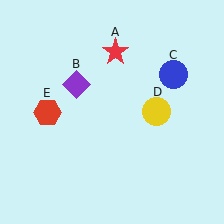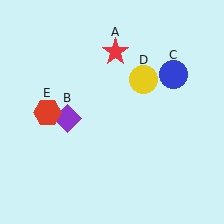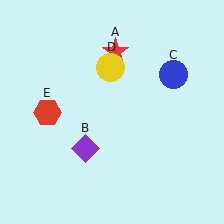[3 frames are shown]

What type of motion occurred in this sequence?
The purple diamond (object B), yellow circle (object D) rotated counterclockwise around the center of the scene.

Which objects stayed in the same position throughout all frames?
Red star (object A) and blue circle (object C) and red hexagon (object E) remained stationary.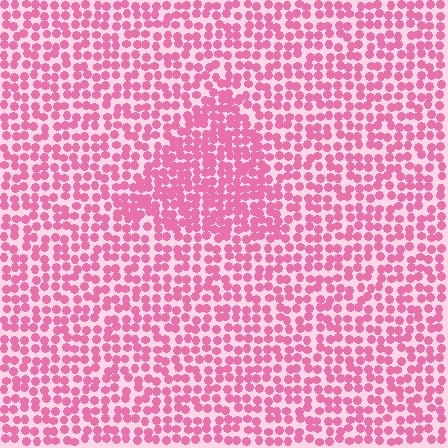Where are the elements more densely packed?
The elements are more densely packed inside the triangle boundary.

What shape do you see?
I see a triangle.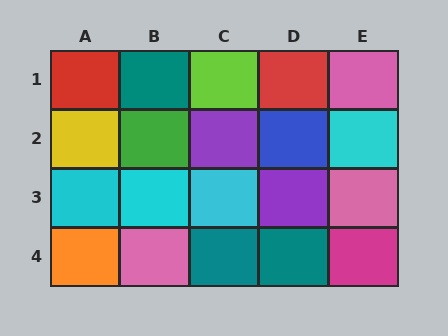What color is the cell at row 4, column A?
Orange.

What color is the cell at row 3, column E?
Pink.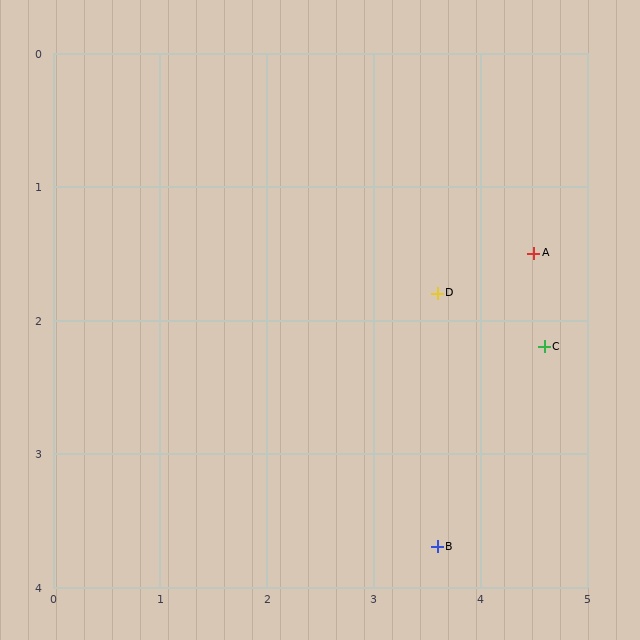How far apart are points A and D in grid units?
Points A and D are about 0.9 grid units apart.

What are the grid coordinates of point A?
Point A is at approximately (4.5, 1.5).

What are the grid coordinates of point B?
Point B is at approximately (3.6, 3.7).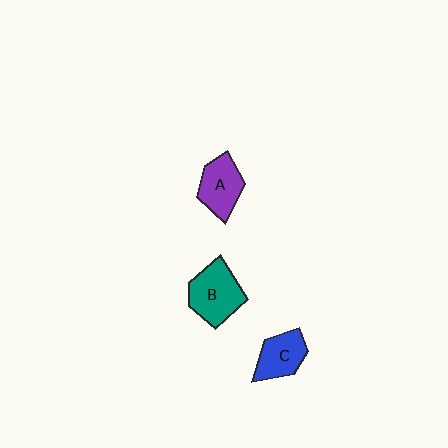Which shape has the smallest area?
Shape C (blue).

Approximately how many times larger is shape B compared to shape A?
Approximately 1.2 times.